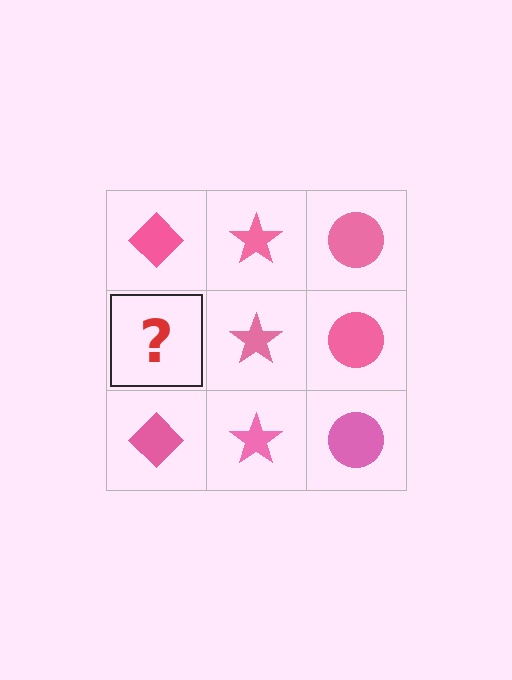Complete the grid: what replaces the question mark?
The question mark should be replaced with a pink diamond.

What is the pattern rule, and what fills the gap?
The rule is that each column has a consistent shape. The gap should be filled with a pink diamond.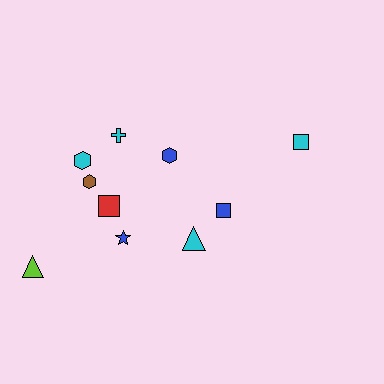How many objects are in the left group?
There are 7 objects.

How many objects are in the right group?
There are 3 objects.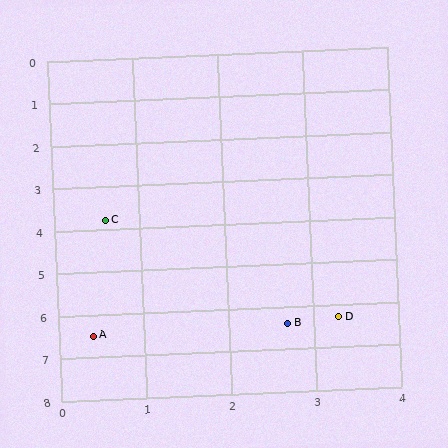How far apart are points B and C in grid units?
Points B and C are about 3.3 grid units apart.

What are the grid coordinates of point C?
Point C is at approximately (0.6, 3.8).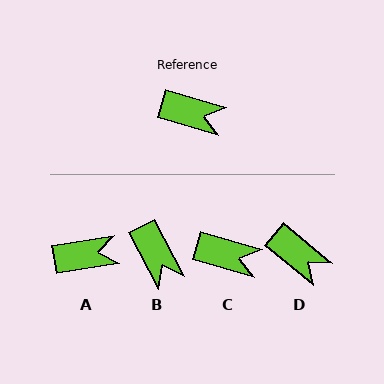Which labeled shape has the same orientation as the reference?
C.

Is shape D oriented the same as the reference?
No, it is off by about 23 degrees.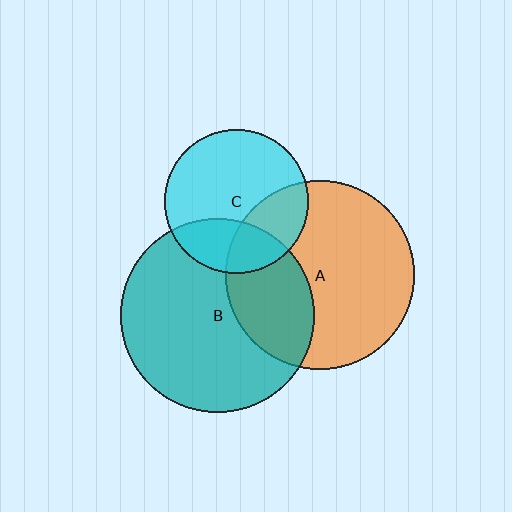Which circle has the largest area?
Circle B (teal).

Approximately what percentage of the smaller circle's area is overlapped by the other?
Approximately 30%.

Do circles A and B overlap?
Yes.